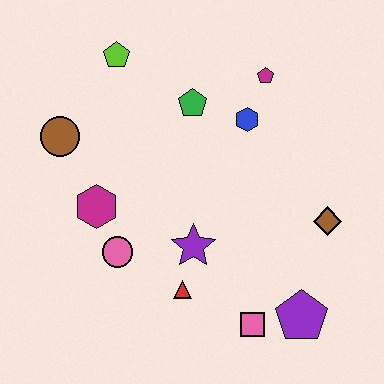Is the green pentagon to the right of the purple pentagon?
No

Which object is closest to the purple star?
The red triangle is closest to the purple star.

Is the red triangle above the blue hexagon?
No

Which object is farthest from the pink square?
The lime pentagon is farthest from the pink square.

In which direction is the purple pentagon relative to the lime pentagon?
The purple pentagon is below the lime pentagon.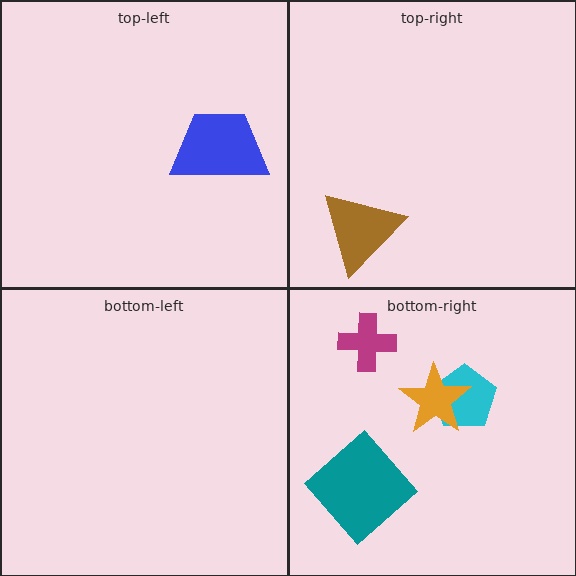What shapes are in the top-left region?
The blue trapezoid.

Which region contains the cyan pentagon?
The bottom-right region.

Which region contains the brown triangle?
The top-right region.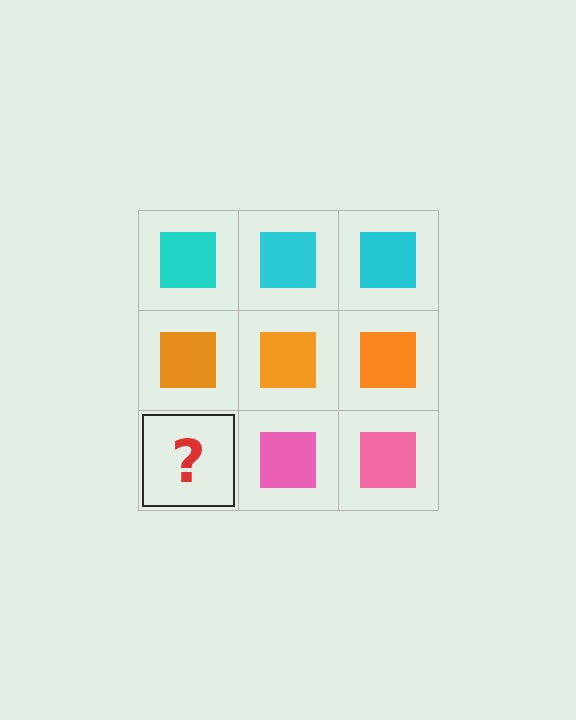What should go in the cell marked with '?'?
The missing cell should contain a pink square.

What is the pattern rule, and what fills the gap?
The rule is that each row has a consistent color. The gap should be filled with a pink square.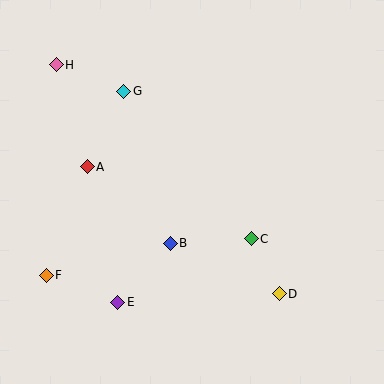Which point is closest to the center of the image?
Point B at (170, 243) is closest to the center.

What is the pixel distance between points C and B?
The distance between C and B is 81 pixels.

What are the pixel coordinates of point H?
Point H is at (56, 65).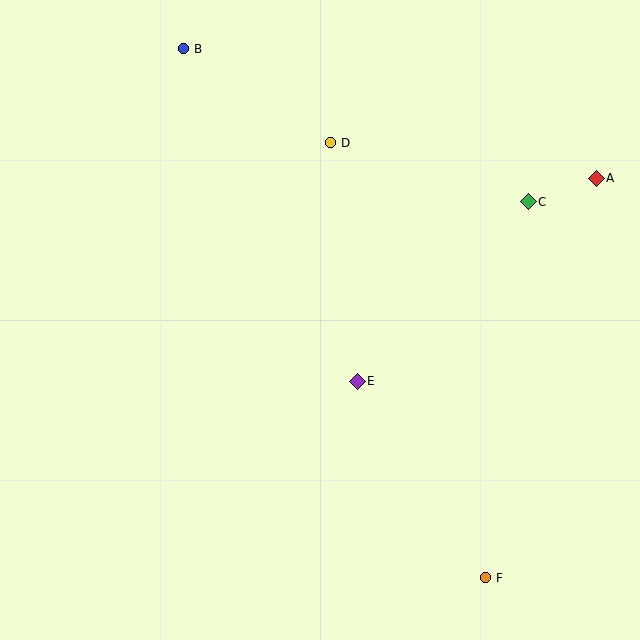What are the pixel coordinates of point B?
Point B is at (184, 49).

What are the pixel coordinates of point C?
Point C is at (528, 202).